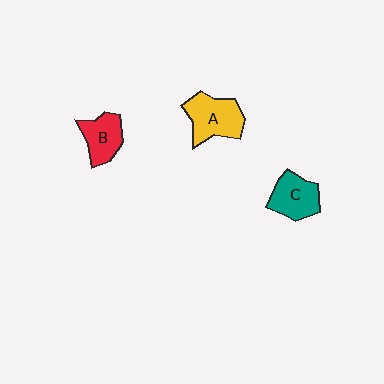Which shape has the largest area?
Shape A (yellow).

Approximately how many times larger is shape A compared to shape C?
Approximately 1.2 times.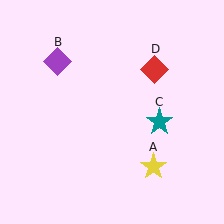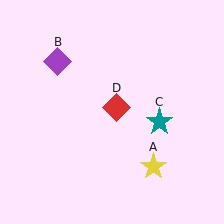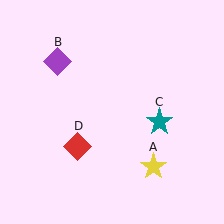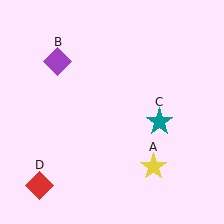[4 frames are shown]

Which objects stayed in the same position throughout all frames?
Yellow star (object A) and purple diamond (object B) and teal star (object C) remained stationary.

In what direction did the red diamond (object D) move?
The red diamond (object D) moved down and to the left.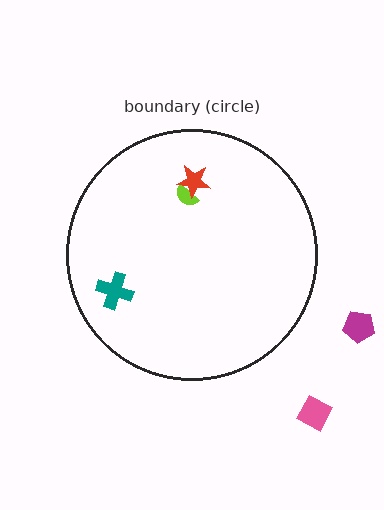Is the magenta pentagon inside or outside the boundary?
Outside.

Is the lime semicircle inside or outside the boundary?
Inside.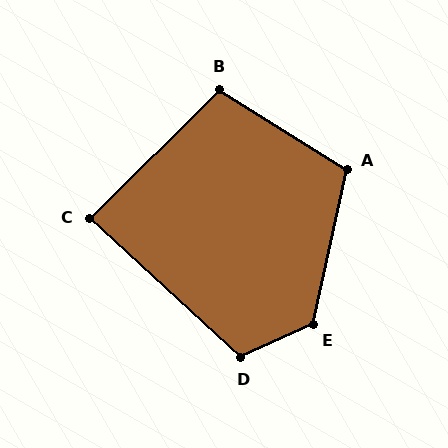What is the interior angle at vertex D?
Approximately 113 degrees (obtuse).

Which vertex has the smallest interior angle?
C, at approximately 87 degrees.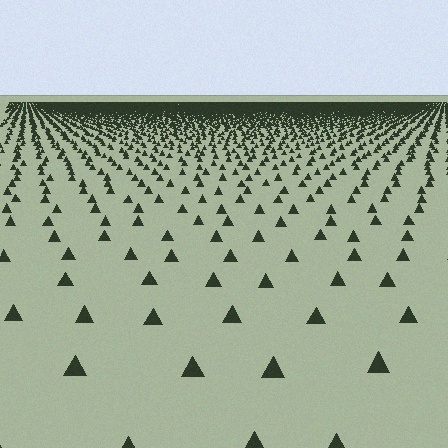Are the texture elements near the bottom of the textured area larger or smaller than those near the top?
Larger. Near the bottom, elements are closer to the viewer and appear at a bigger on-screen size.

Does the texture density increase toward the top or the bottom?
Density increases toward the top.